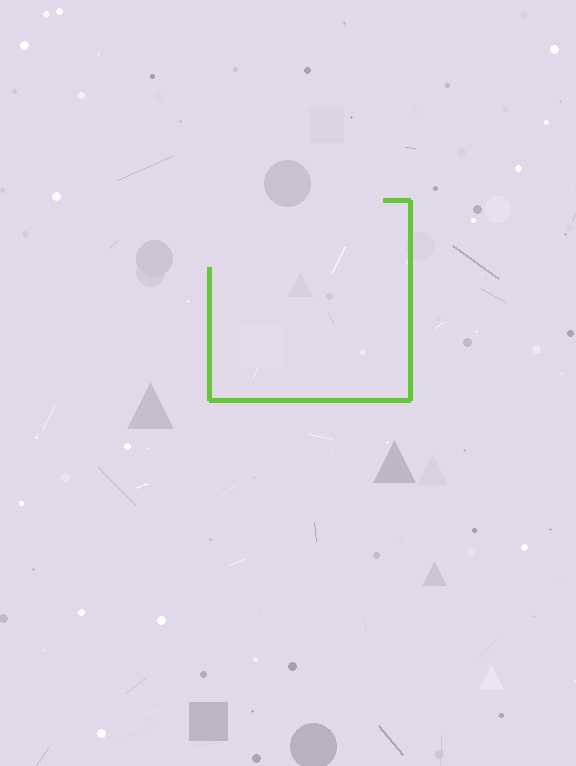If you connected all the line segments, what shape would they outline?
They would outline a square.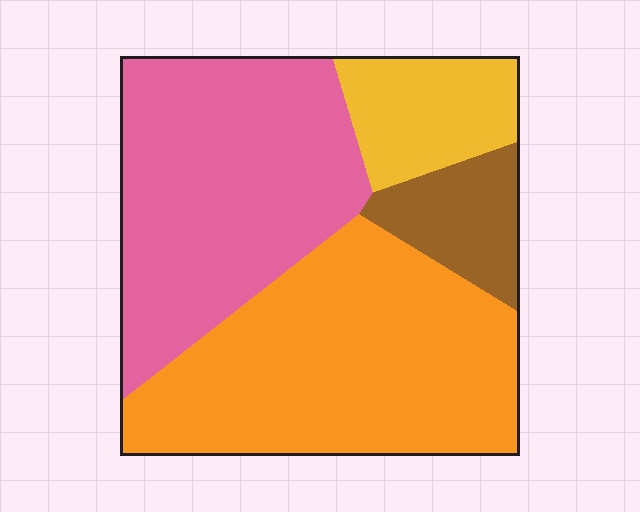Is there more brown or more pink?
Pink.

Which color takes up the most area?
Orange, at roughly 40%.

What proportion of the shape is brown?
Brown takes up about one tenth (1/10) of the shape.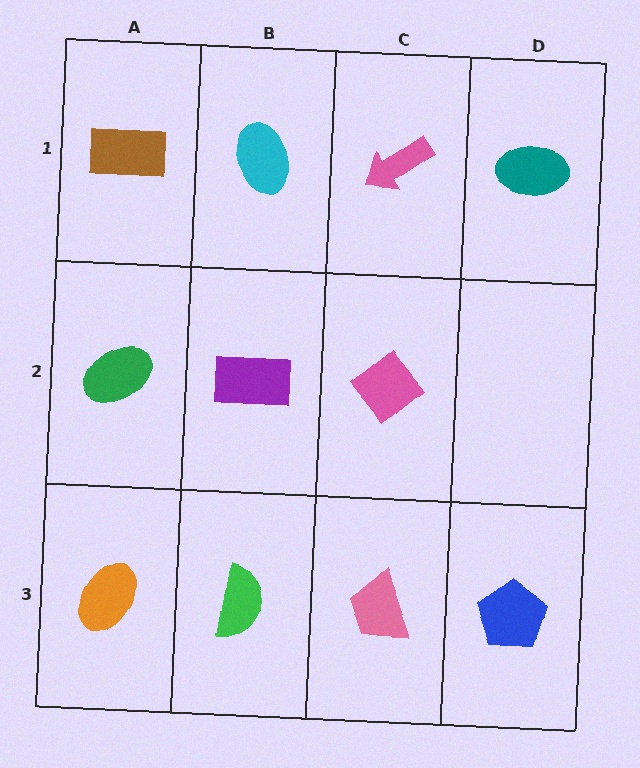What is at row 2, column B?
A purple rectangle.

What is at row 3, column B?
A green semicircle.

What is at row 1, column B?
A cyan ellipse.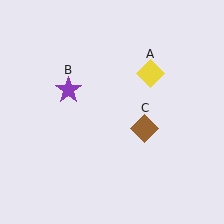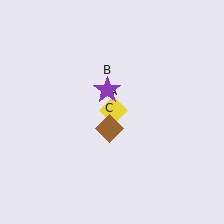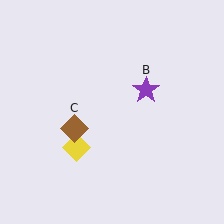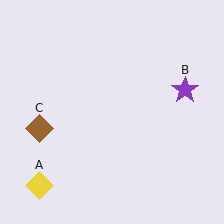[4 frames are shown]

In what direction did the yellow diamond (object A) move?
The yellow diamond (object A) moved down and to the left.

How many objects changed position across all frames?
3 objects changed position: yellow diamond (object A), purple star (object B), brown diamond (object C).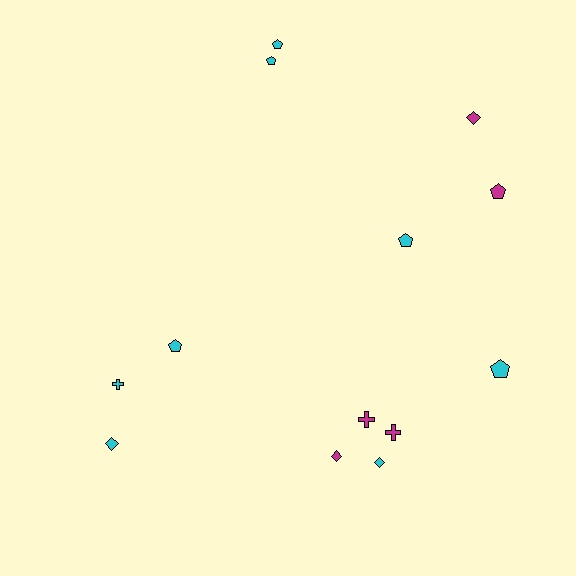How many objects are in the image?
There are 13 objects.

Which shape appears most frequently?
Pentagon, with 6 objects.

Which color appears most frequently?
Cyan, with 8 objects.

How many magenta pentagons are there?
There is 1 magenta pentagon.